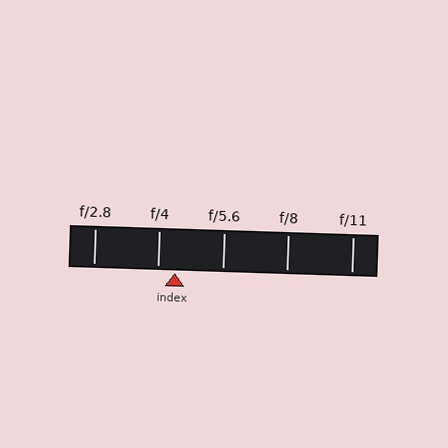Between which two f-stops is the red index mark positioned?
The index mark is between f/4 and f/5.6.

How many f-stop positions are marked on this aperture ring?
There are 5 f-stop positions marked.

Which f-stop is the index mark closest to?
The index mark is closest to f/4.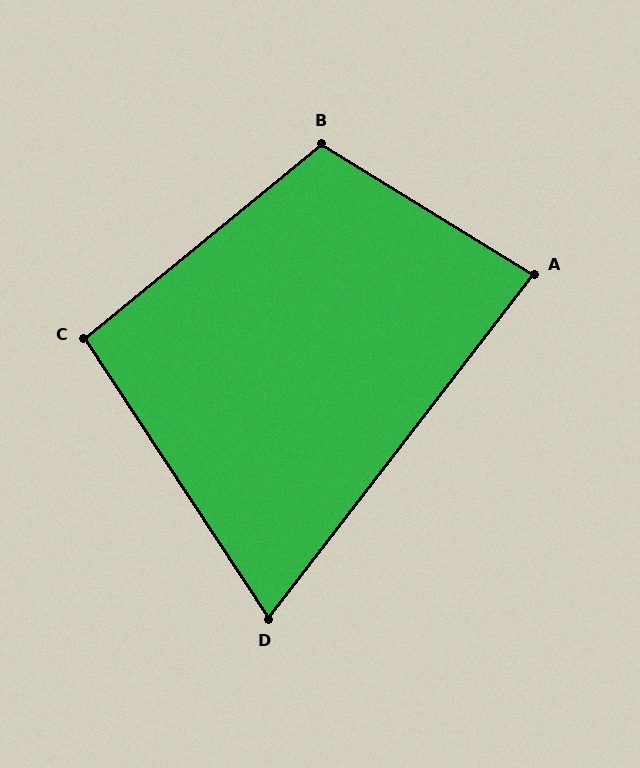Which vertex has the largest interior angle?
B, at approximately 109 degrees.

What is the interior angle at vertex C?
Approximately 96 degrees (obtuse).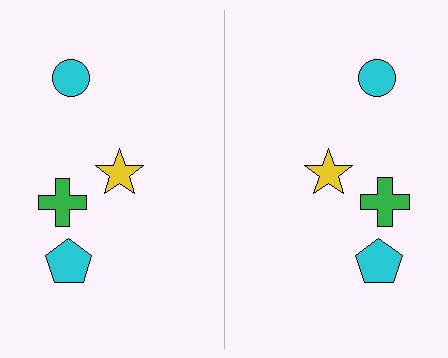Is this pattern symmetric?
Yes, this pattern has bilateral (reflection) symmetry.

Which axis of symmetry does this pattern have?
The pattern has a vertical axis of symmetry running through the center of the image.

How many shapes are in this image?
There are 8 shapes in this image.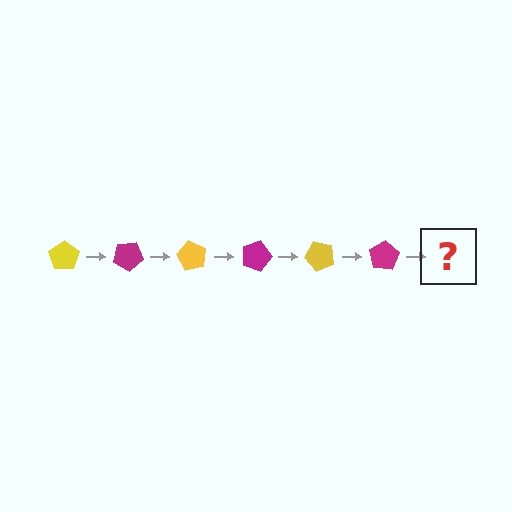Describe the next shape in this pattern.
It should be a yellow pentagon, rotated 180 degrees from the start.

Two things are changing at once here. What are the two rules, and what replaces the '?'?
The two rules are that it rotates 30 degrees each step and the color cycles through yellow and magenta. The '?' should be a yellow pentagon, rotated 180 degrees from the start.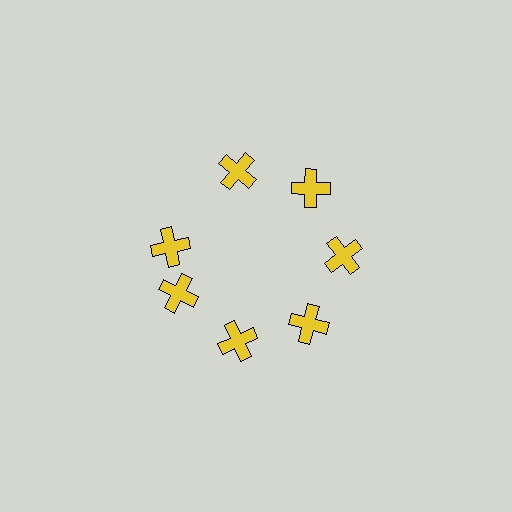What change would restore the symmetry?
The symmetry would be restored by rotating it back into even spacing with its neighbors so that all 7 crosses sit at equal angles and equal distance from the center.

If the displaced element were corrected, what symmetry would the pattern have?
It would have 7-fold rotational symmetry — the pattern would map onto itself every 51 degrees.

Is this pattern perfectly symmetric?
No. The 7 yellow crosses are arranged in a ring, but one element near the 10 o'clock position is rotated out of alignment along the ring, breaking the 7-fold rotational symmetry.